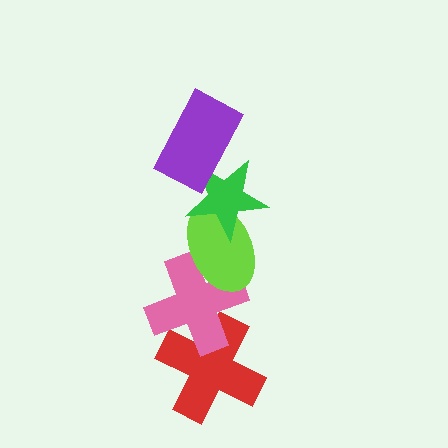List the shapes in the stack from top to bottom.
From top to bottom: the purple rectangle, the green star, the lime ellipse, the pink cross, the red cross.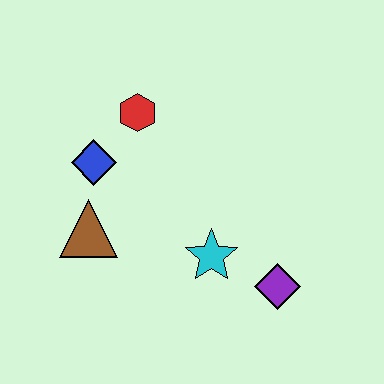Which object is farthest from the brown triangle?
The purple diamond is farthest from the brown triangle.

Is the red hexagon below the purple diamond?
No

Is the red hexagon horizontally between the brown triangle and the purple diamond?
Yes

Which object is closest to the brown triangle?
The blue diamond is closest to the brown triangle.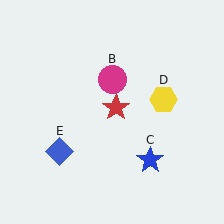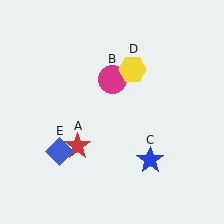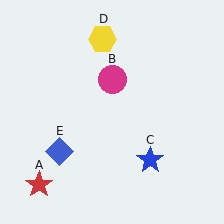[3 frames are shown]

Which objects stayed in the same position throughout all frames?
Magenta circle (object B) and blue star (object C) and blue diamond (object E) remained stationary.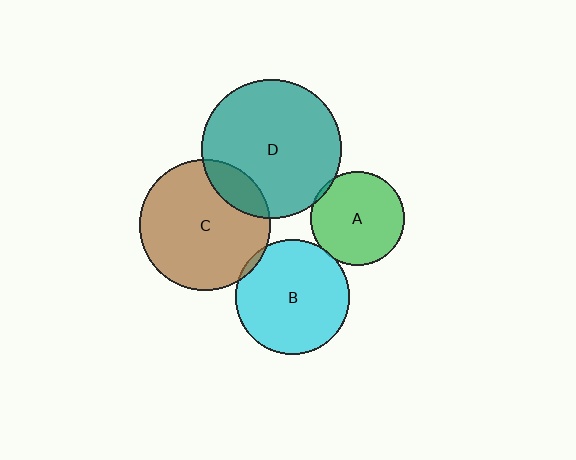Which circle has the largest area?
Circle D (teal).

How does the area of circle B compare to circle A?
Approximately 1.5 times.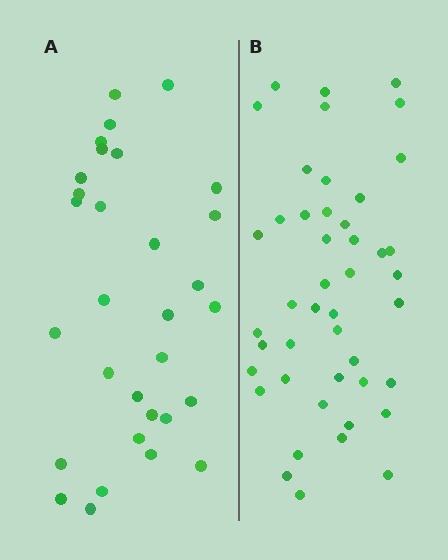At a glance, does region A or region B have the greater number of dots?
Region B (the right region) has more dots.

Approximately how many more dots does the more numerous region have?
Region B has approximately 15 more dots than region A.